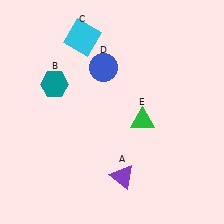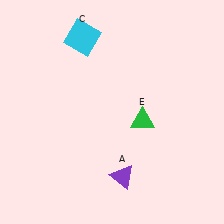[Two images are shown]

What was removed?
The blue circle (D), the teal hexagon (B) were removed in Image 2.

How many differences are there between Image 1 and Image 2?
There are 2 differences between the two images.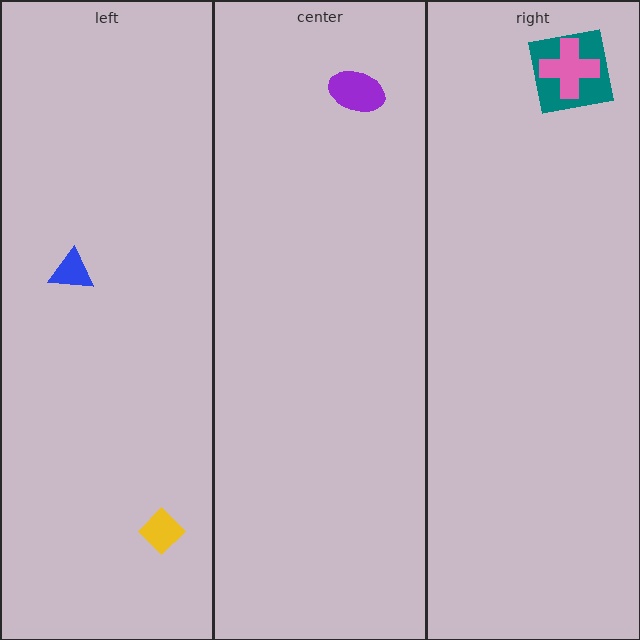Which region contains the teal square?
The right region.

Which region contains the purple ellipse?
The center region.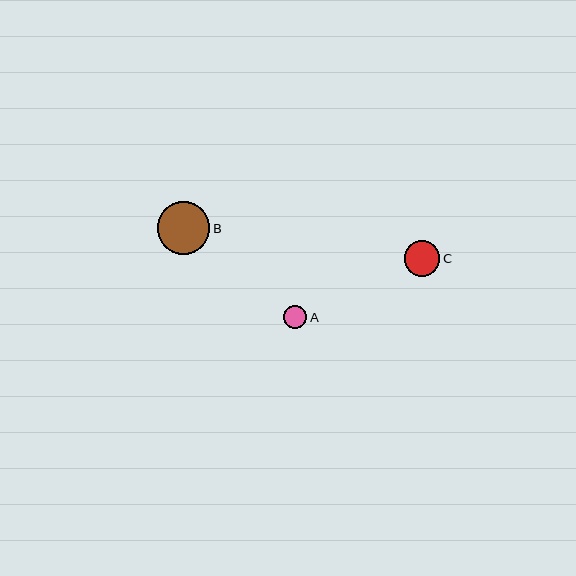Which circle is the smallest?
Circle A is the smallest with a size of approximately 23 pixels.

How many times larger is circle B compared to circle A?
Circle B is approximately 2.3 times the size of circle A.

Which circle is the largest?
Circle B is the largest with a size of approximately 53 pixels.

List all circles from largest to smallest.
From largest to smallest: B, C, A.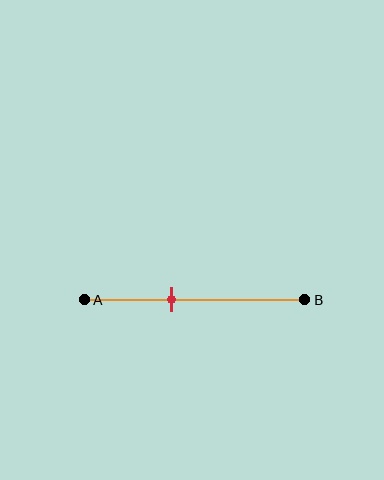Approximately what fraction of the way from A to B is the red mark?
The red mark is approximately 40% of the way from A to B.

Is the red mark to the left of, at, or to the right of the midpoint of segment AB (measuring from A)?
The red mark is to the left of the midpoint of segment AB.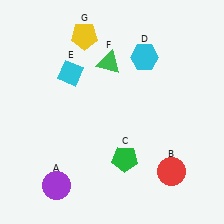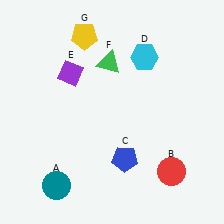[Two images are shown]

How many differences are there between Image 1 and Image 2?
There are 3 differences between the two images.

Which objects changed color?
A changed from purple to teal. C changed from green to blue. E changed from cyan to purple.